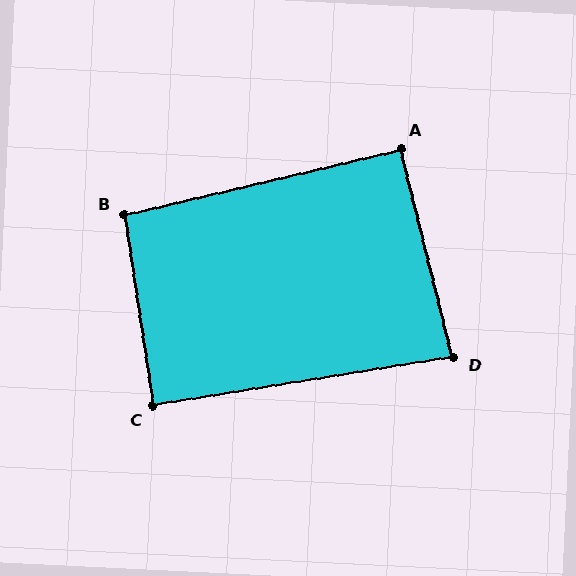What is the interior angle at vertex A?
Approximately 91 degrees (approximately right).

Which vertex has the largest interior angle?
B, at approximately 95 degrees.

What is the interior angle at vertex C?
Approximately 89 degrees (approximately right).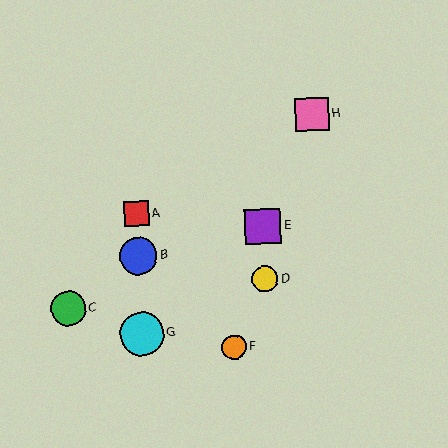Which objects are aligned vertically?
Objects A, B, G are aligned vertically.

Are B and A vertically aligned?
Yes, both are at x≈138.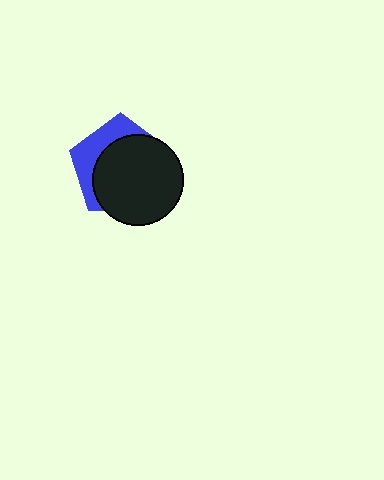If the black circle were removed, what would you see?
You would see the complete blue pentagon.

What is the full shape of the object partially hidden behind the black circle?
The partially hidden object is a blue pentagon.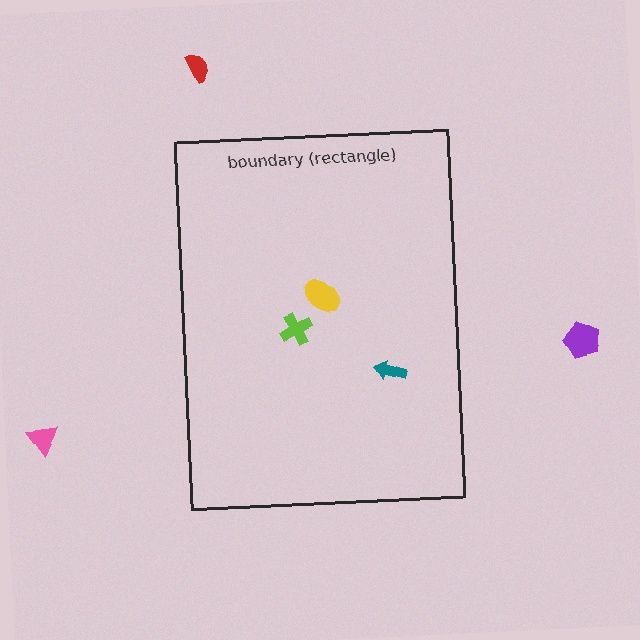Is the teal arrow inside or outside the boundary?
Inside.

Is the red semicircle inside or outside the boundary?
Outside.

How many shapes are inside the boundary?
3 inside, 3 outside.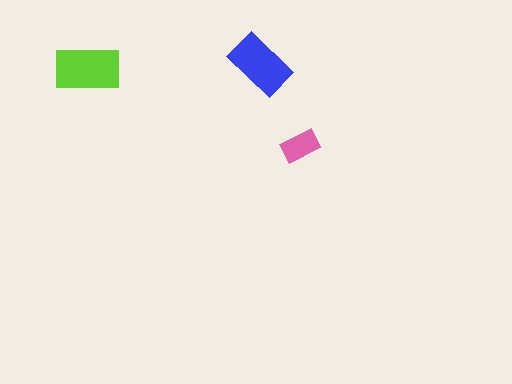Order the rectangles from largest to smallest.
the lime one, the blue one, the pink one.